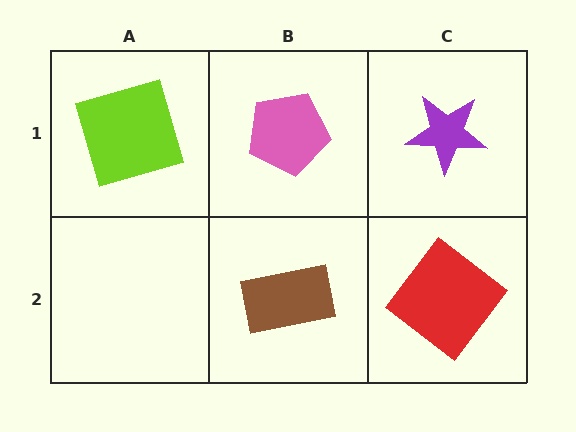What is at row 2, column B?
A brown rectangle.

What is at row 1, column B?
A pink pentagon.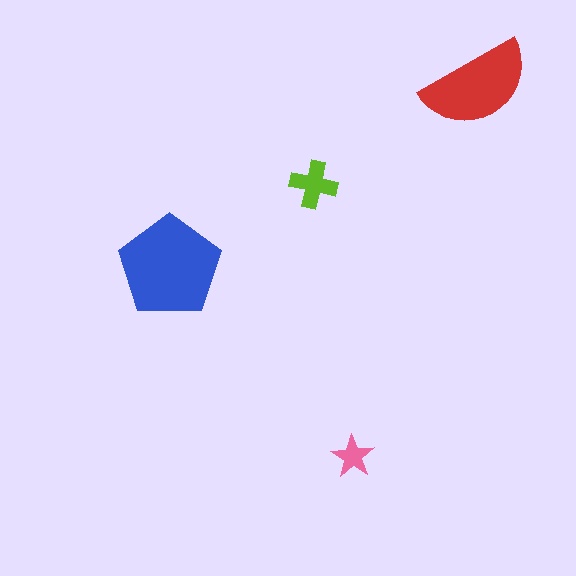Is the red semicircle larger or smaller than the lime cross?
Larger.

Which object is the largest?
The blue pentagon.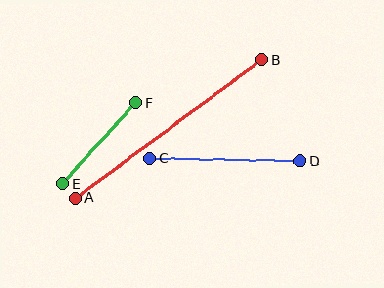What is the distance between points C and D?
The distance is approximately 150 pixels.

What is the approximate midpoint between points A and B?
The midpoint is at approximately (169, 129) pixels.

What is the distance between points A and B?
The distance is approximately 232 pixels.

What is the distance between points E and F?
The distance is approximately 109 pixels.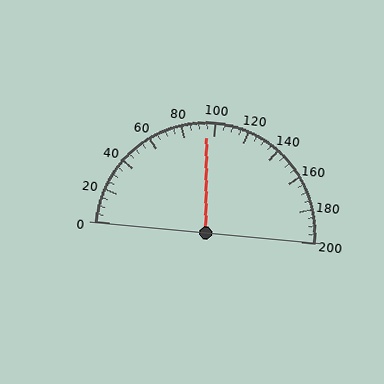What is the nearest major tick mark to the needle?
The nearest major tick mark is 100.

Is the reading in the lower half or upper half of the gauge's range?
The reading is in the lower half of the range (0 to 200).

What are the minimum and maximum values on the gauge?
The gauge ranges from 0 to 200.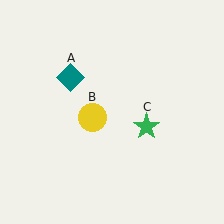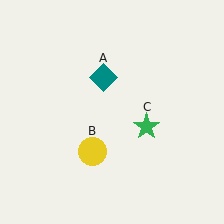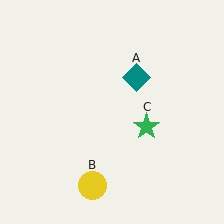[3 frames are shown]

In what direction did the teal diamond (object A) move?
The teal diamond (object A) moved right.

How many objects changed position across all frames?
2 objects changed position: teal diamond (object A), yellow circle (object B).